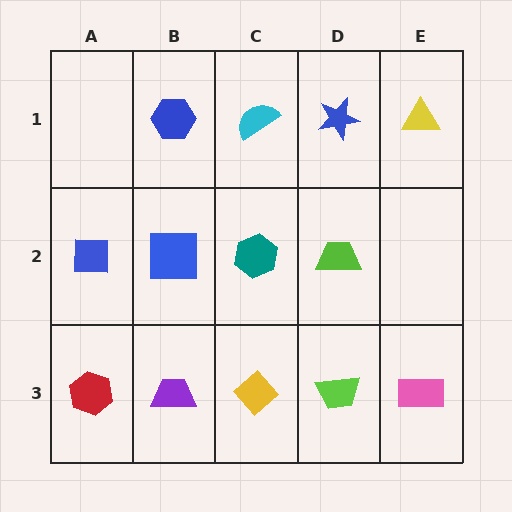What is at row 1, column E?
A yellow triangle.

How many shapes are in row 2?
4 shapes.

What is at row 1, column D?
A blue star.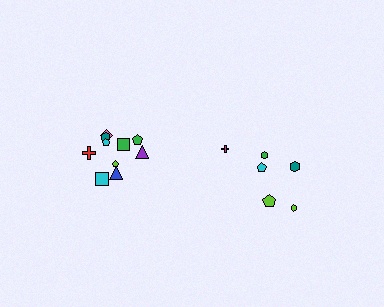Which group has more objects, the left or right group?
The left group.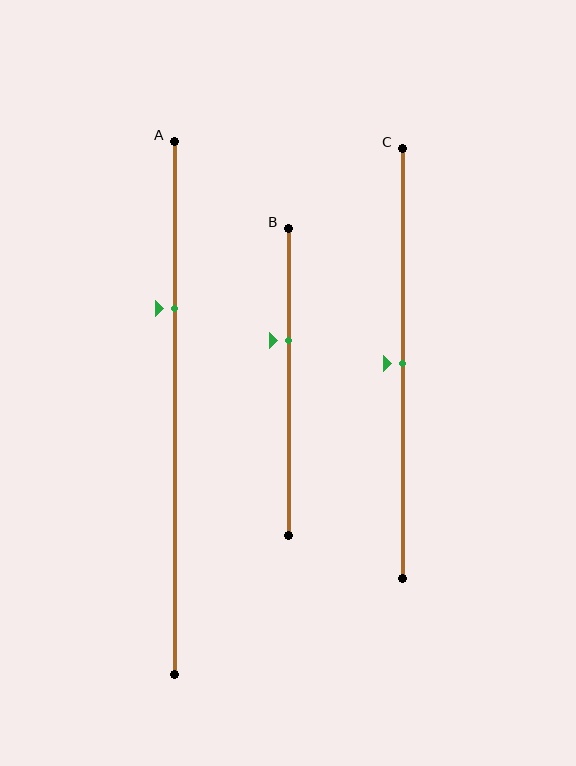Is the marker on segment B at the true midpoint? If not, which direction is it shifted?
No, the marker on segment B is shifted upward by about 13% of the segment length.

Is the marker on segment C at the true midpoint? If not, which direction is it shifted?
Yes, the marker on segment C is at the true midpoint.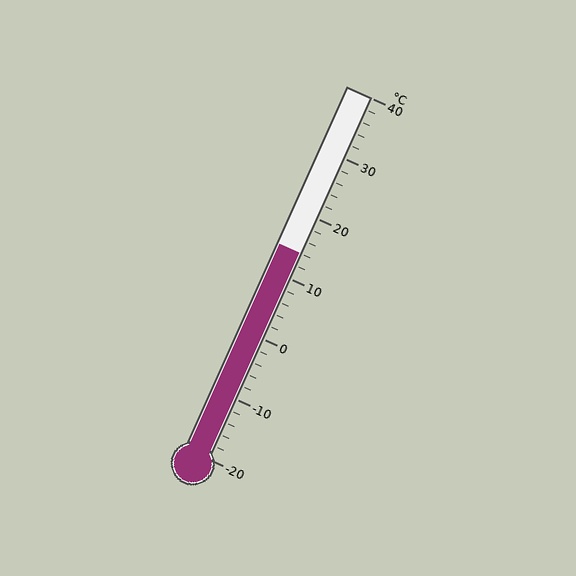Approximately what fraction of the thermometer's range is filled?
The thermometer is filled to approximately 55% of its range.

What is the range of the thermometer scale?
The thermometer scale ranges from -20°C to 40°C.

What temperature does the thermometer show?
The thermometer shows approximately 14°C.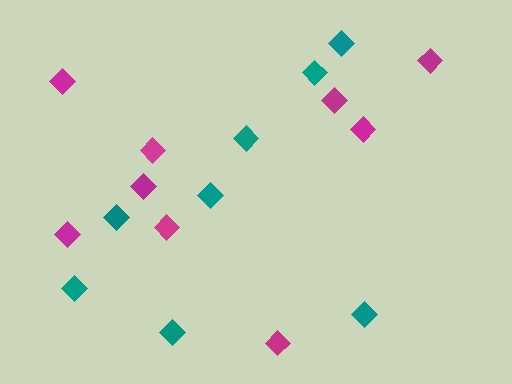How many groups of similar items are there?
There are 2 groups: one group of magenta diamonds (9) and one group of teal diamonds (8).